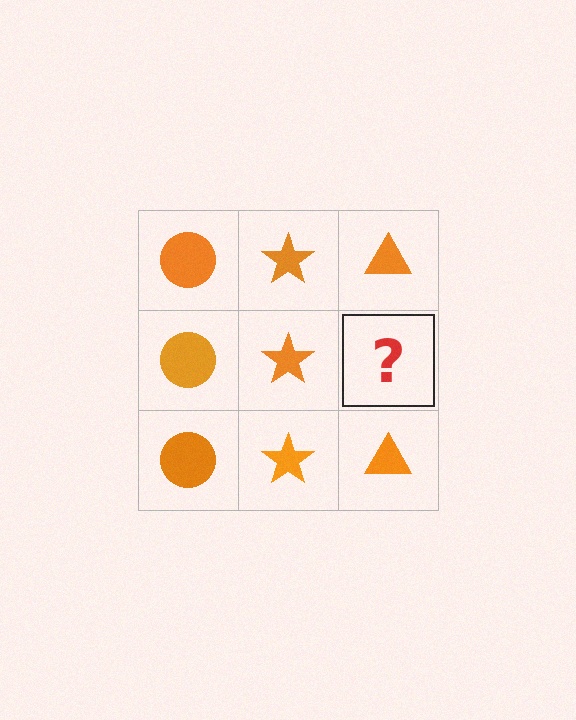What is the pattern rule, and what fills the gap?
The rule is that each column has a consistent shape. The gap should be filled with an orange triangle.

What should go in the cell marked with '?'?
The missing cell should contain an orange triangle.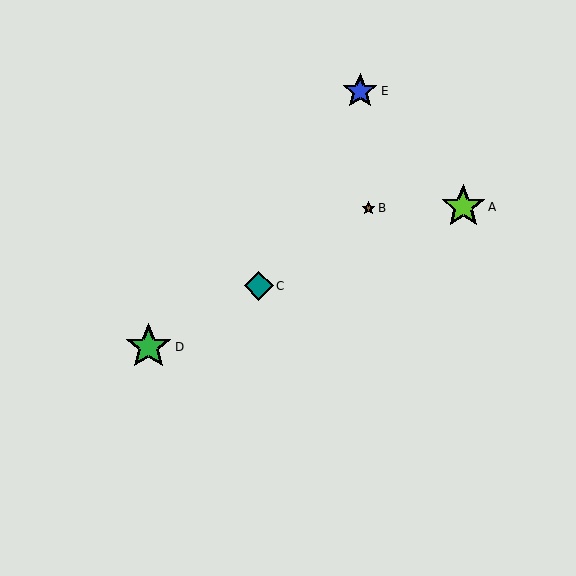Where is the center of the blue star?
The center of the blue star is at (360, 91).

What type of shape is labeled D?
Shape D is a green star.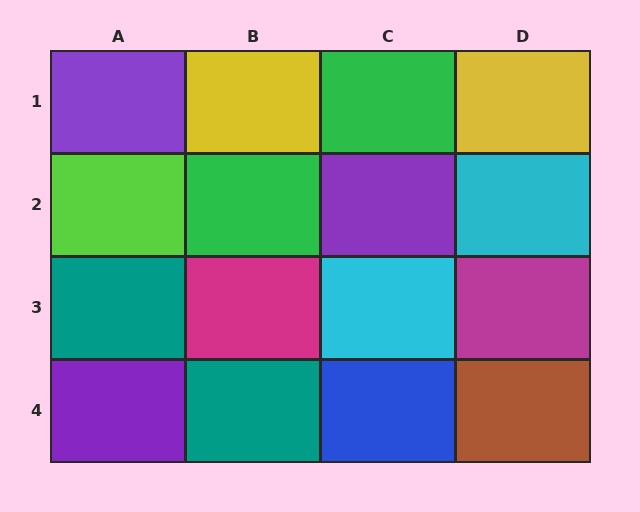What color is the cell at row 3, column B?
Magenta.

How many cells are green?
2 cells are green.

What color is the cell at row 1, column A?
Purple.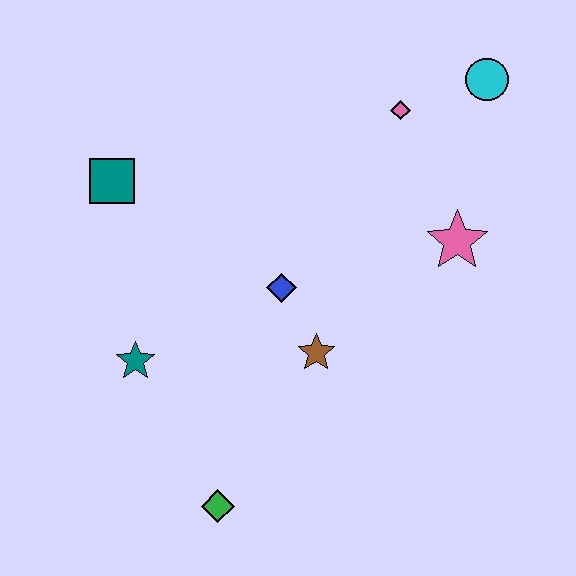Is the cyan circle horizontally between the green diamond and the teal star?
No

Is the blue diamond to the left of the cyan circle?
Yes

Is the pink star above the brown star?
Yes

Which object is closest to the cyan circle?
The pink diamond is closest to the cyan circle.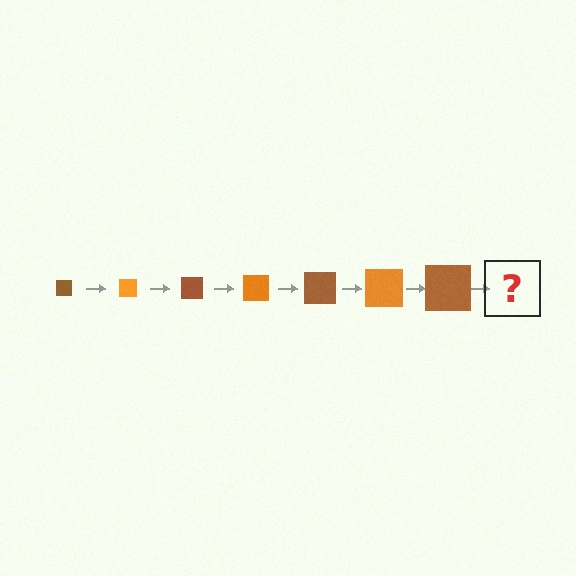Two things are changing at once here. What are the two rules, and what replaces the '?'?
The two rules are that the square grows larger each step and the color cycles through brown and orange. The '?' should be an orange square, larger than the previous one.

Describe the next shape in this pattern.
It should be an orange square, larger than the previous one.